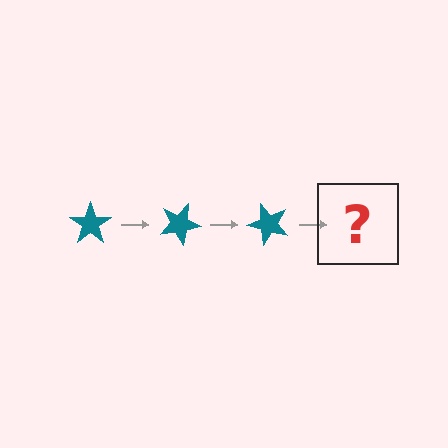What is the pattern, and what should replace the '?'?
The pattern is that the star rotates 25 degrees each step. The '?' should be a teal star rotated 75 degrees.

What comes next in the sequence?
The next element should be a teal star rotated 75 degrees.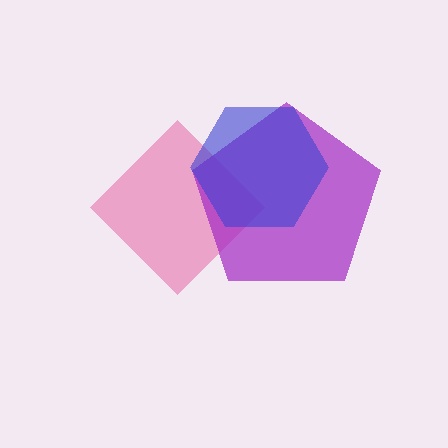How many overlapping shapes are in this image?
There are 3 overlapping shapes in the image.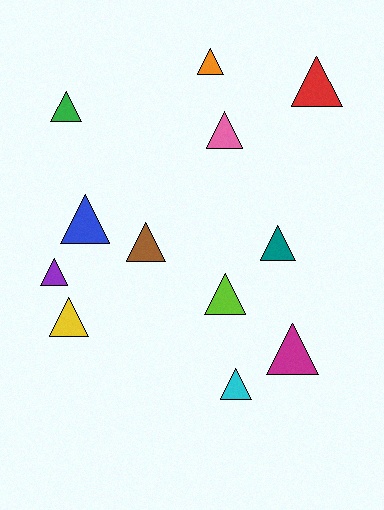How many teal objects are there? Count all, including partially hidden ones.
There is 1 teal object.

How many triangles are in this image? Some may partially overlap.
There are 12 triangles.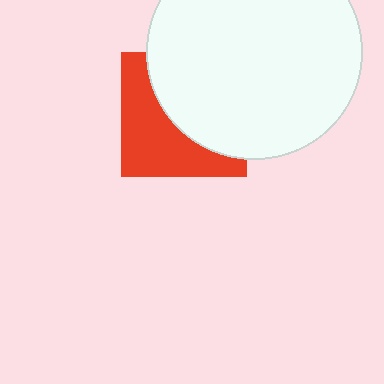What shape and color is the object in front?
The object in front is a white circle.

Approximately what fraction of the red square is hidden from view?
Roughly 54% of the red square is hidden behind the white circle.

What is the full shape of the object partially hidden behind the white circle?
The partially hidden object is a red square.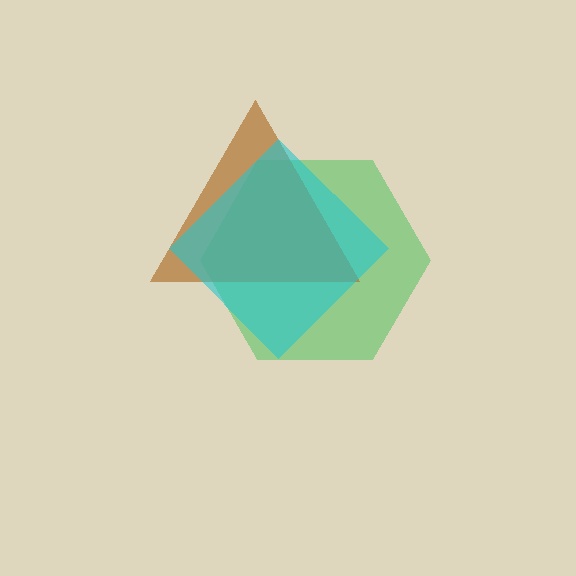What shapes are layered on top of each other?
The layered shapes are: a green hexagon, a brown triangle, a cyan diamond.